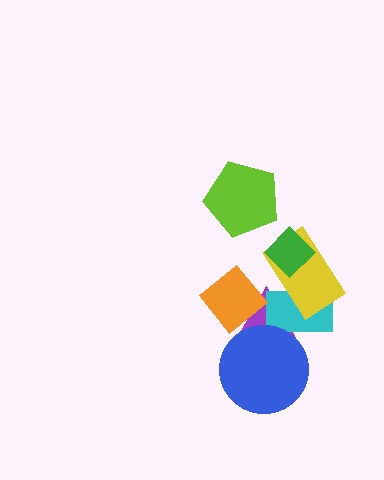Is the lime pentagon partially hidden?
No, no other shape covers it.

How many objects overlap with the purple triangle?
4 objects overlap with the purple triangle.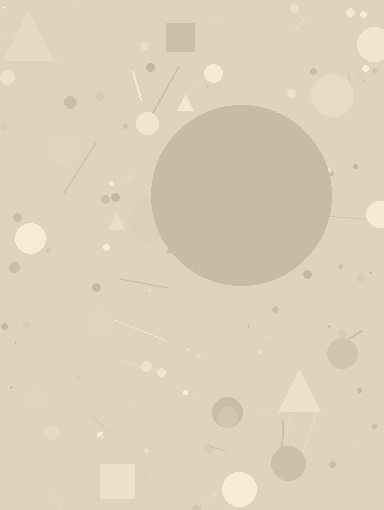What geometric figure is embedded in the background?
A circle is embedded in the background.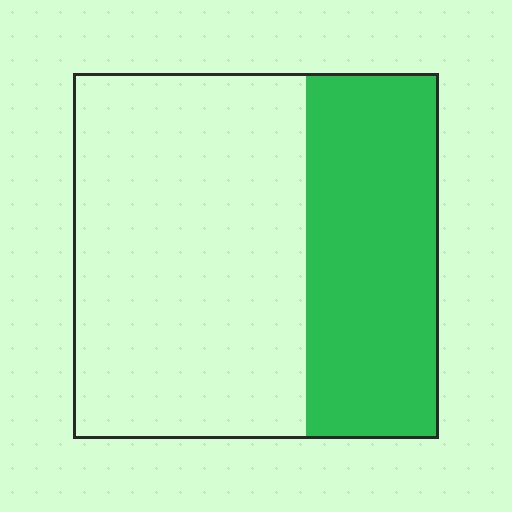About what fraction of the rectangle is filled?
About three eighths (3/8).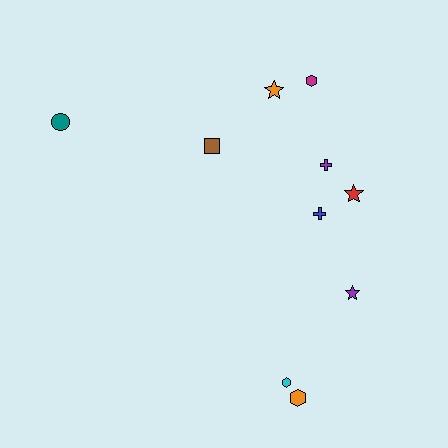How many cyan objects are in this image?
There is 1 cyan object.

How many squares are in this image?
There is 1 square.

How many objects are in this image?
There are 10 objects.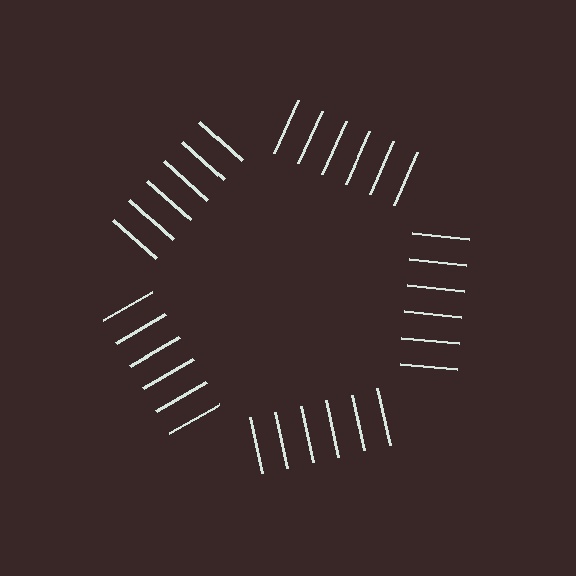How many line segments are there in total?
30 — 6 along each of the 5 edges.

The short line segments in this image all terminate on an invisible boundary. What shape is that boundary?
An illusory pentagon — the line segments terminate on its edges but no continuous stroke is drawn.